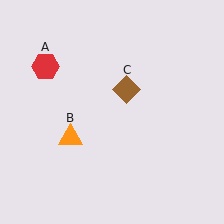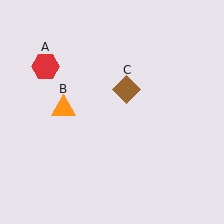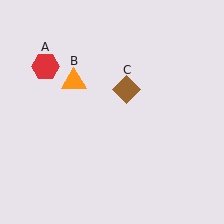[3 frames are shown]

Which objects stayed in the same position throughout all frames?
Red hexagon (object A) and brown diamond (object C) remained stationary.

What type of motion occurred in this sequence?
The orange triangle (object B) rotated clockwise around the center of the scene.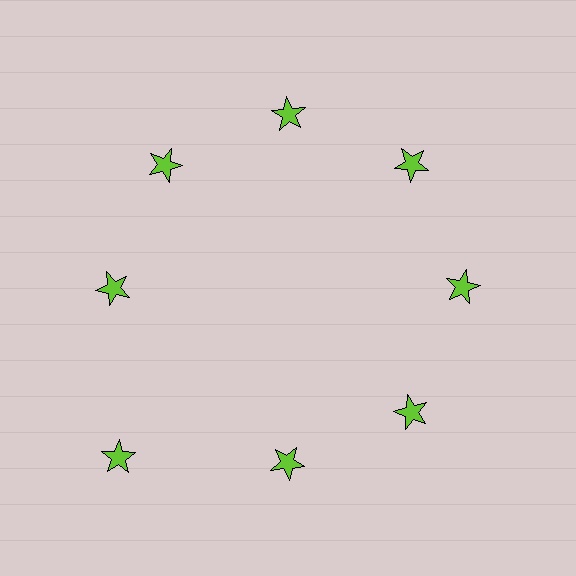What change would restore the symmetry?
The symmetry would be restored by moving it inward, back onto the ring so that all 8 stars sit at equal angles and equal distance from the center.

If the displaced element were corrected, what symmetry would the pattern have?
It would have 8-fold rotational symmetry — the pattern would map onto itself every 45 degrees.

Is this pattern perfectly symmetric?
No. The 8 lime stars are arranged in a ring, but one element near the 8 o'clock position is pushed outward from the center, breaking the 8-fold rotational symmetry.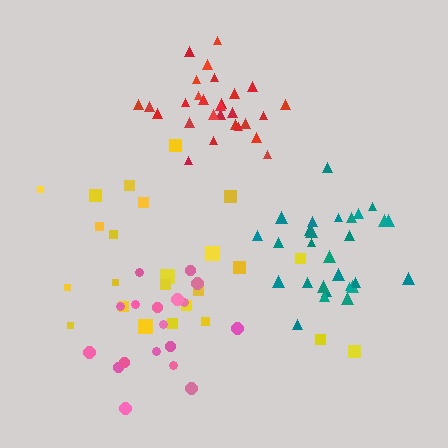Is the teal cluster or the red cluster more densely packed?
Red.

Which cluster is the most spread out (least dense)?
Yellow.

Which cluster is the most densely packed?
Red.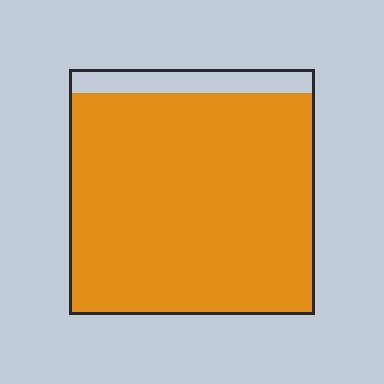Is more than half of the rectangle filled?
Yes.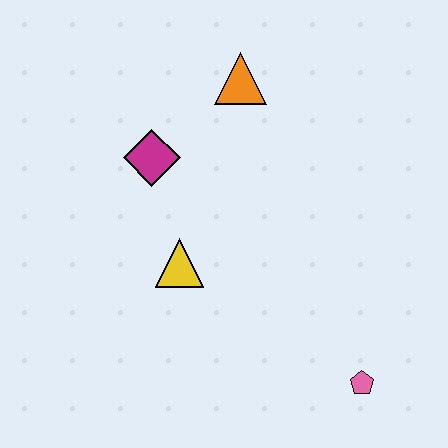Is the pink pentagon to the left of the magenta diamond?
No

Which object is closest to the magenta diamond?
The yellow triangle is closest to the magenta diamond.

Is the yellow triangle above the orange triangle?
No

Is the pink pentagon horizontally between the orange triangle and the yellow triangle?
No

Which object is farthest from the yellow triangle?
The pink pentagon is farthest from the yellow triangle.